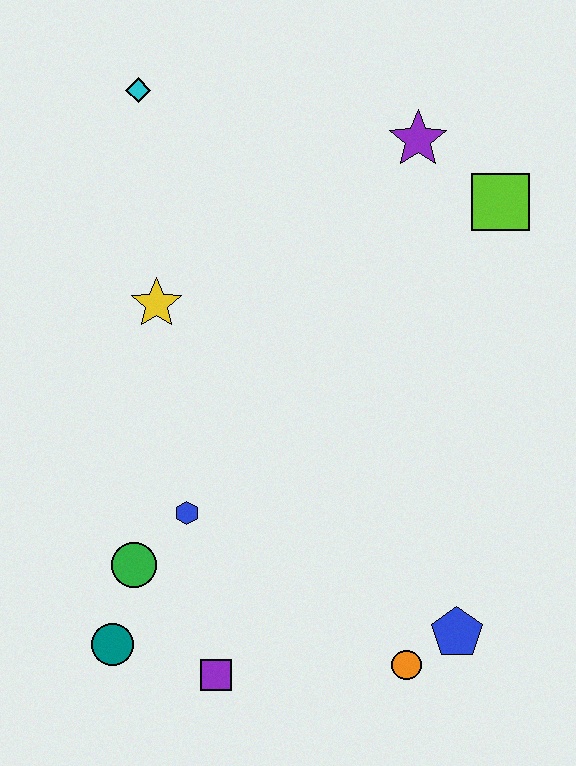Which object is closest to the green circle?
The blue hexagon is closest to the green circle.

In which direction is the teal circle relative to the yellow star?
The teal circle is below the yellow star.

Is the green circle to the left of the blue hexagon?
Yes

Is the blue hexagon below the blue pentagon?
No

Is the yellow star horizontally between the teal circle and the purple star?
Yes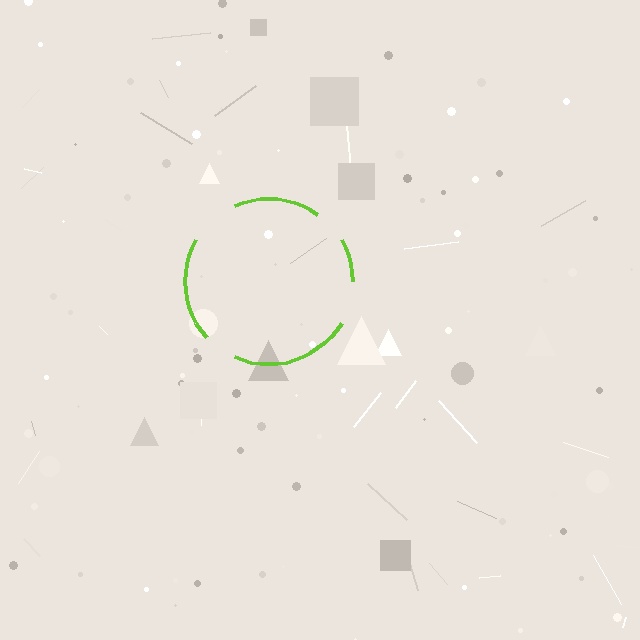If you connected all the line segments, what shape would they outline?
They would outline a circle.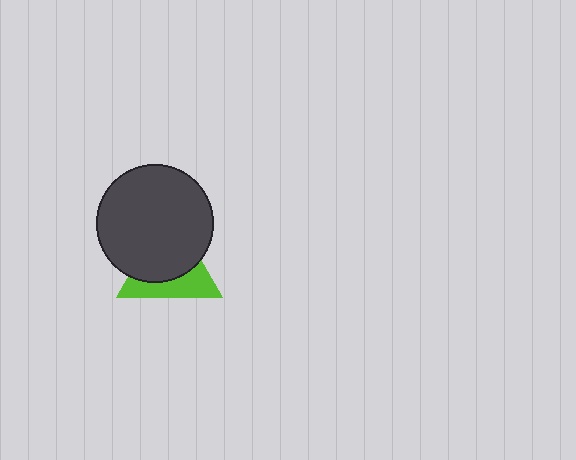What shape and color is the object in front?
The object in front is a dark gray circle.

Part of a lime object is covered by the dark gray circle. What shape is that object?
It is a triangle.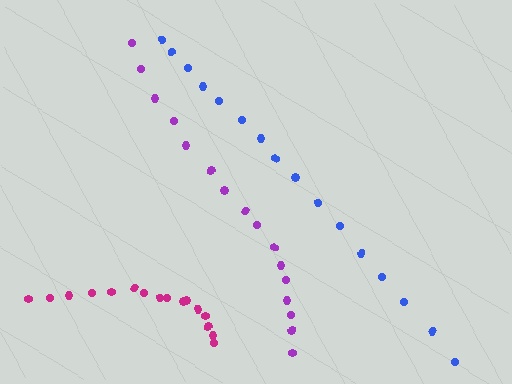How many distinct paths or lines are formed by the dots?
There are 3 distinct paths.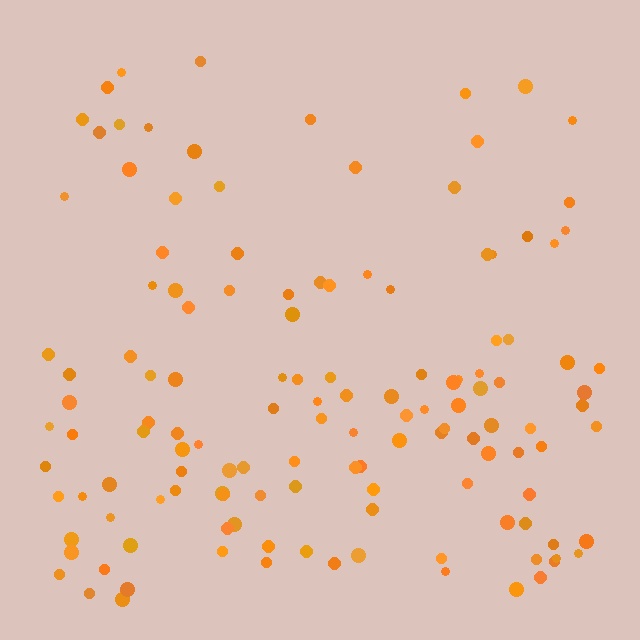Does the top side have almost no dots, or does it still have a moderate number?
Still a moderate number, just noticeably fewer than the bottom.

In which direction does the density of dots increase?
From top to bottom, with the bottom side densest.